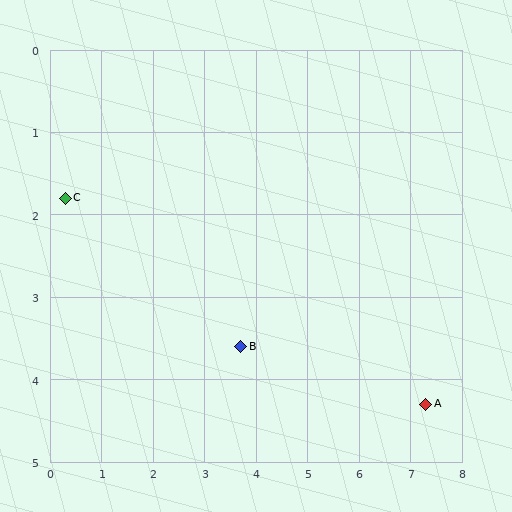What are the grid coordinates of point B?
Point B is at approximately (3.7, 3.6).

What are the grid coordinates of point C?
Point C is at approximately (0.3, 1.8).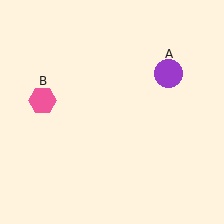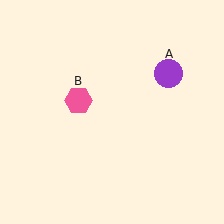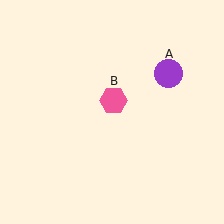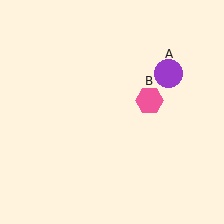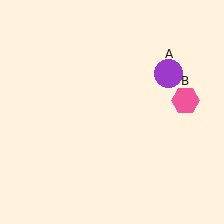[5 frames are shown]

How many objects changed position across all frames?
1 object changed position: pink hexagon (object B).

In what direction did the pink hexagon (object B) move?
The pink hexagon (object B) moved right.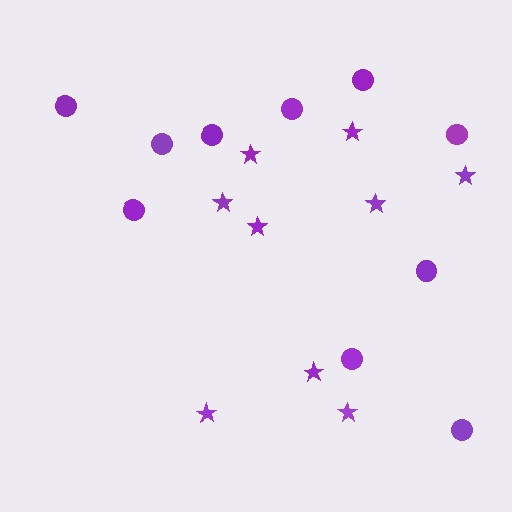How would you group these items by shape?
There are 2 groups: one group of circles (10) and one group of stars (9).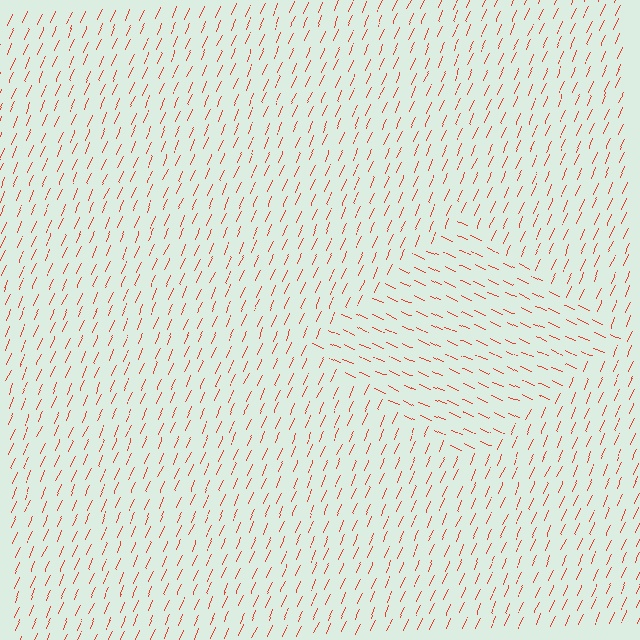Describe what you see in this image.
The image is filled with small red line segments. A diamond region in the image has lines oriented differently from the surrounding lines, creating a visible texture boundary.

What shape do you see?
I see a diamond.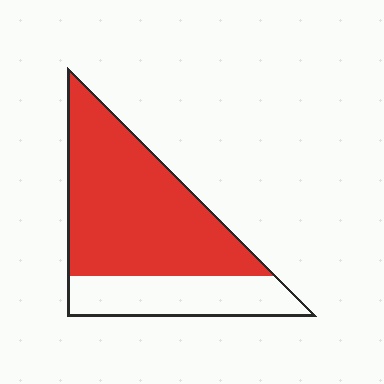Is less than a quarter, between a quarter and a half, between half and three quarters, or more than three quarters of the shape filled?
Between half and three quarters.